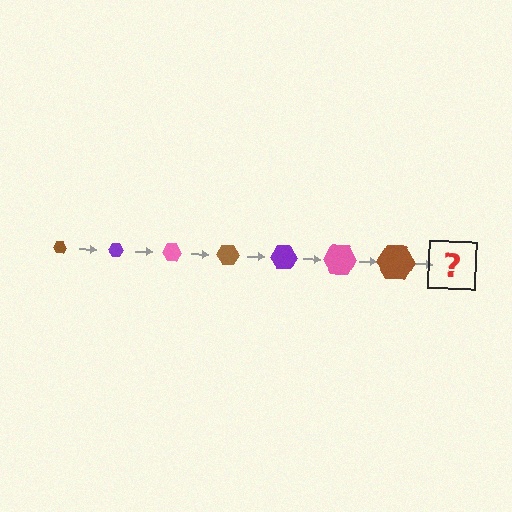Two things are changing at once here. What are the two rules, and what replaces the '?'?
The two rules are that the hexagon grows larger each step and the color cycles through brown, purple, and pink. The '?' should be a purple hexagon, larger than the previous one.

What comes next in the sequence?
The next element should be a purple hexagon, larger than the previous one.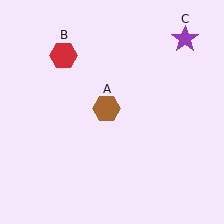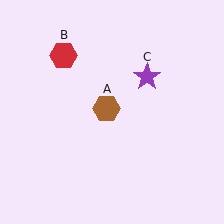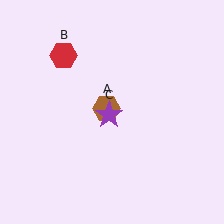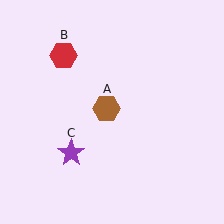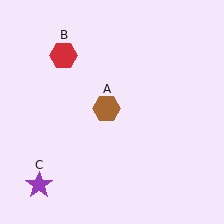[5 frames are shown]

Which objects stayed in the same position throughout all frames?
Brown hexagon (object A) and red hexagon (object B) remained stationary.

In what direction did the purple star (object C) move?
The purple star (object C) moved down and to the left.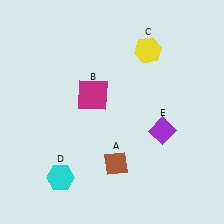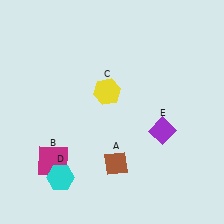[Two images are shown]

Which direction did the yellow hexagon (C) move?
The yellow hexagon (C) moved down.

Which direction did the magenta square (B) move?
The magenta square (B) moved down.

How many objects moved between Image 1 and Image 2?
2 objects moved between the two images.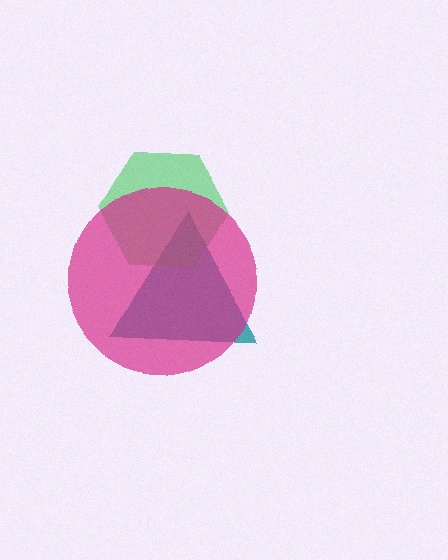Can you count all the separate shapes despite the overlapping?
Yes, there are 3 separate shapes.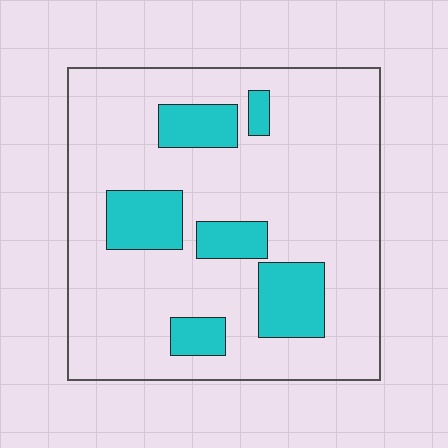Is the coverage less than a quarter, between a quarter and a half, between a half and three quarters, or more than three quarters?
Less than a quarter.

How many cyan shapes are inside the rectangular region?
6.